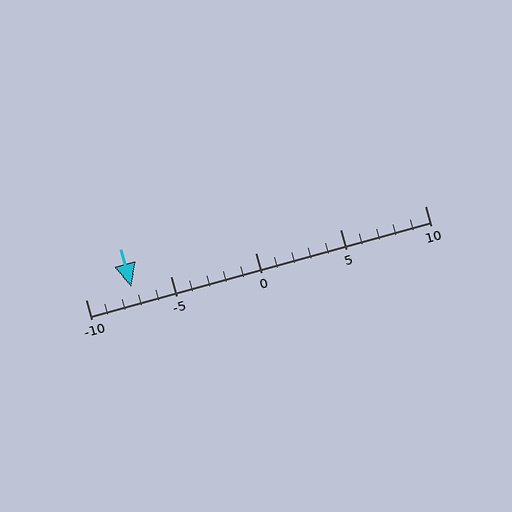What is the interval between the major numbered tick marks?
The major tick marks are spaced 5 units apart.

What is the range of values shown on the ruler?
The ruler shows values from -10 to 10.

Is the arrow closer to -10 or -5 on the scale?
The arrow is closer to -5.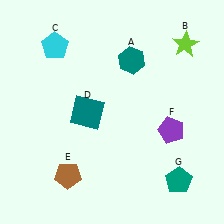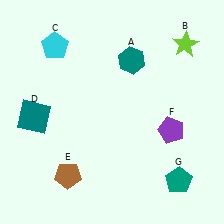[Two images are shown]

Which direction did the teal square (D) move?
The teal square (D) moved left.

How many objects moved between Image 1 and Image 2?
1 object moved between the two images.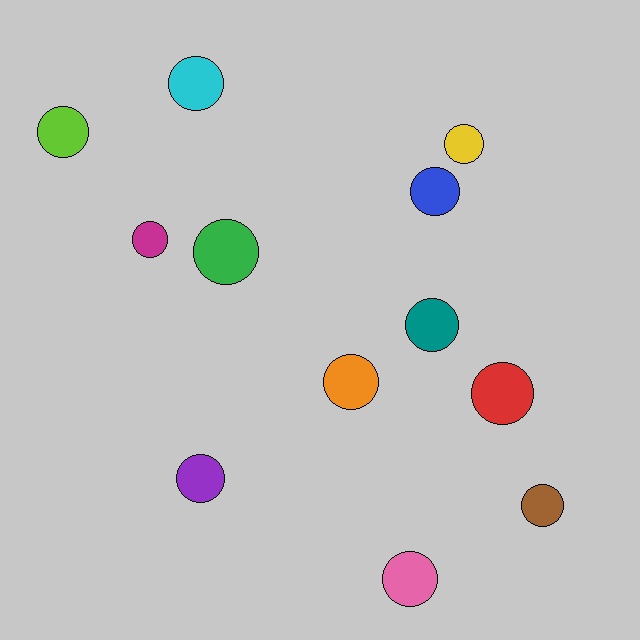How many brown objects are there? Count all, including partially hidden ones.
There is 1 brown object.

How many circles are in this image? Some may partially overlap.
There are 12 circles.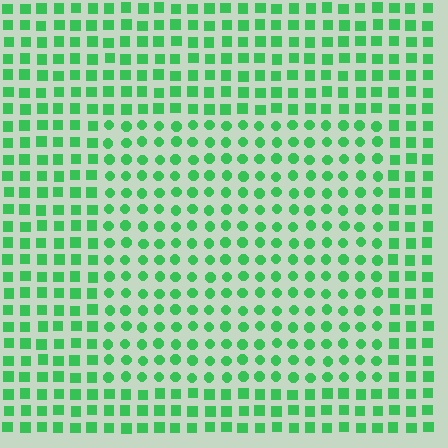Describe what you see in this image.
The image is filled with small green elements arranged in a uniform grid. A rectangle-shaped region contains circles, while the surrounding area contains squares. The boundary is defined purely by the change in element shape.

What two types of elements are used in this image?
The image uses circles inside the rectangle region and squares outside it.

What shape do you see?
I see a rectangle.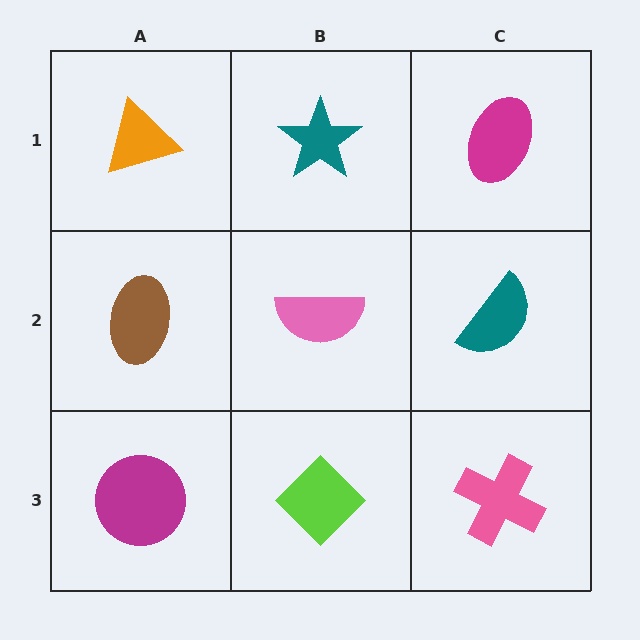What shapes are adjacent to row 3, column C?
A teal semicircle (row 2, column C), a lime diamond (row 3, column B).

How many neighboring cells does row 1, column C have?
2.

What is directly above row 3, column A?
A brown ellipse.